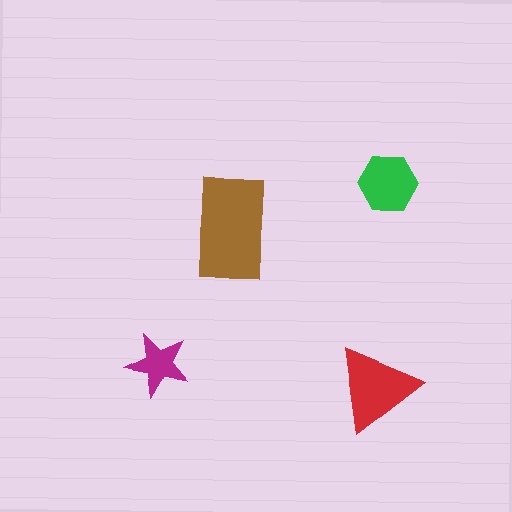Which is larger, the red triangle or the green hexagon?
The red triangle.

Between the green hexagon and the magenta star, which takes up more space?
The green hexagon.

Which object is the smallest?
The magenta star.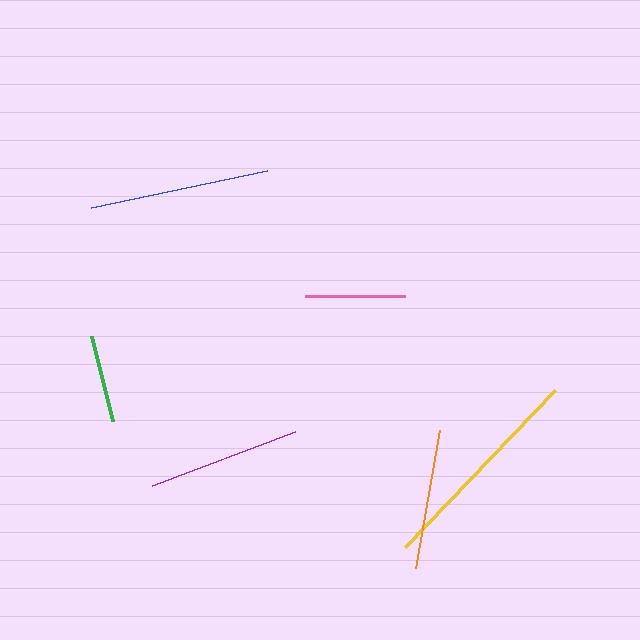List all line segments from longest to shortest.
From longest to shortest: yellow, blue, purple, orange, pink, green.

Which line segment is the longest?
The yellow line is the longest at approximately 218 pixels.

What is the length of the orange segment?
The orange segment is approximately 141 pixels long.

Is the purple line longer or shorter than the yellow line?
The yellow line is longer than the purple line.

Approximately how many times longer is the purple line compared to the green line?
The purple line is approximately 1.7 times the length of the green line.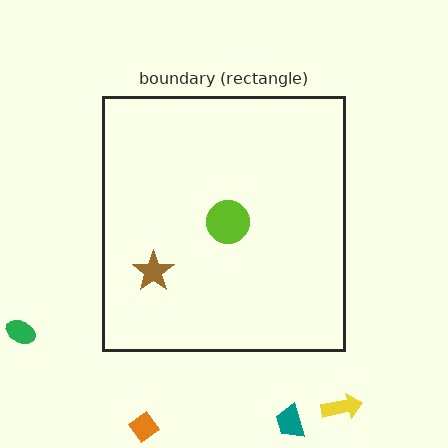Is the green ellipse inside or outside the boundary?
Outside.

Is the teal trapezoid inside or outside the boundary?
Outside.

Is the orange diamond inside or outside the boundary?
Outside.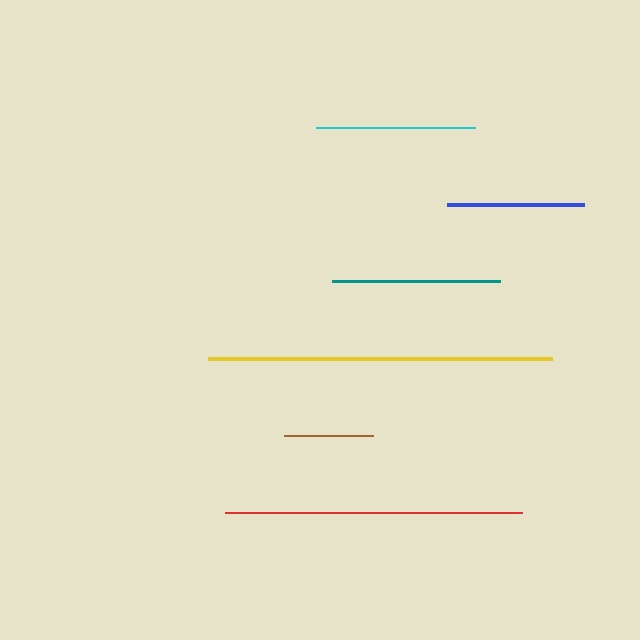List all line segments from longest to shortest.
From longest to shortest: yellow, red, teal, cyan, blue, brown.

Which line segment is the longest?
The yellow line is the longest at approximately 344 pixels.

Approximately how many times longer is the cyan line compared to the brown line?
The cyan line is approximately 1.8 times the length of the brown line.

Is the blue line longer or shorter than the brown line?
The blue line is longer than the brown line.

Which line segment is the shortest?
The brown line is the shortest at approximately 89 pixels.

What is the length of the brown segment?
The brown segment is approximately 89 pixels long.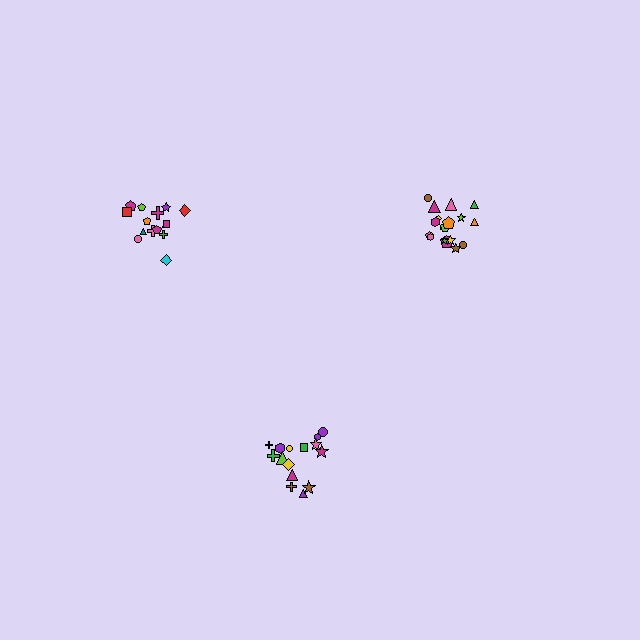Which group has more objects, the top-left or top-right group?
The top-right group.